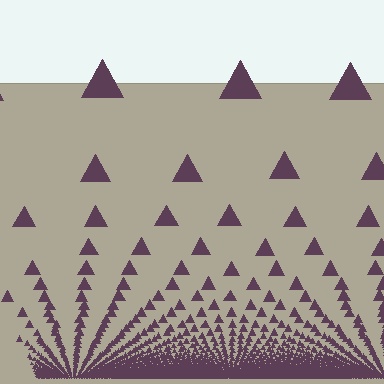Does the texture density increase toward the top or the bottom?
Density increases toward the bottom.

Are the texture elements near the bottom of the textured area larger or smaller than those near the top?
Smaller. The gradient is inverted — elements near the bottom are smaller and denser.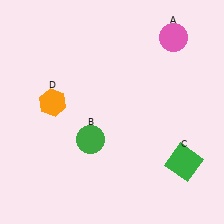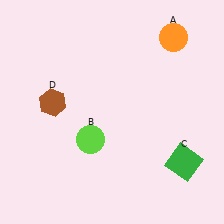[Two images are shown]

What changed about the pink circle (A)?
In Image 1, A is pink. In Image 2, it changed to orange.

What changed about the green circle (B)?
In Image 1, B is green. In Image 2, it changed to lime.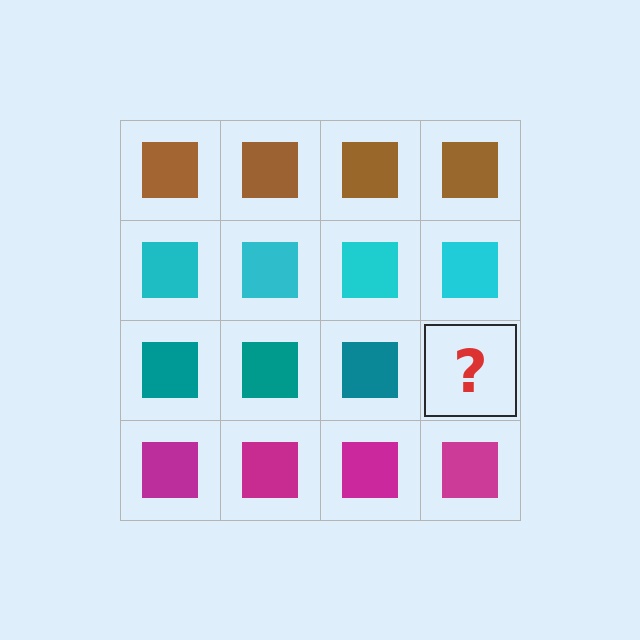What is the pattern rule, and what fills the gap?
The rule is that each row has a consistent color. The gap should be filled with a teal square.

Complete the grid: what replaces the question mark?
The question mark should be replaced with a teal square.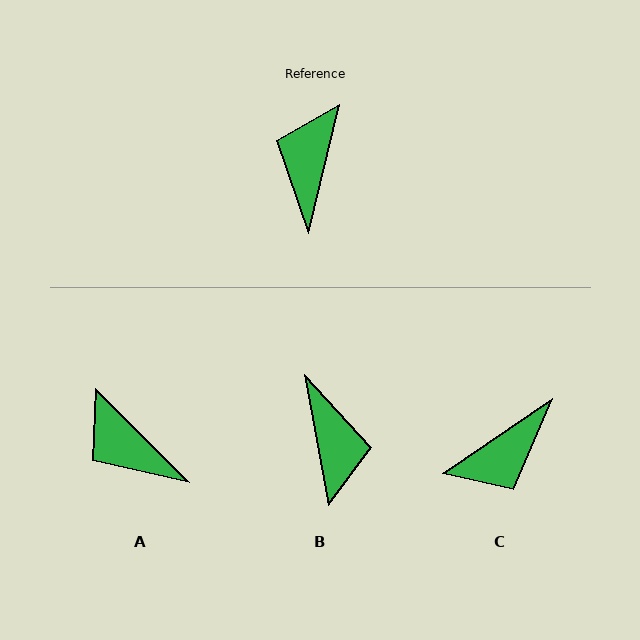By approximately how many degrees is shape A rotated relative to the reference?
Approximately 58 degrees counter-clockwise.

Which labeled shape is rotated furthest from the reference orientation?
B, about 156 degrees away.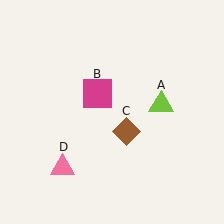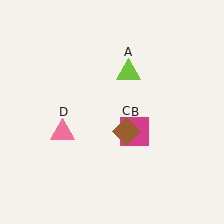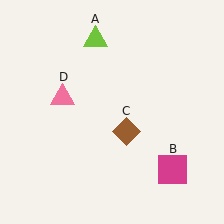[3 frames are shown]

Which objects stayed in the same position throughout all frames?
Brown diamond (object C) remained stationary.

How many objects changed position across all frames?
3 objects changed position: lime triangle (object A), magenta square (object B), pink triangle (object D).